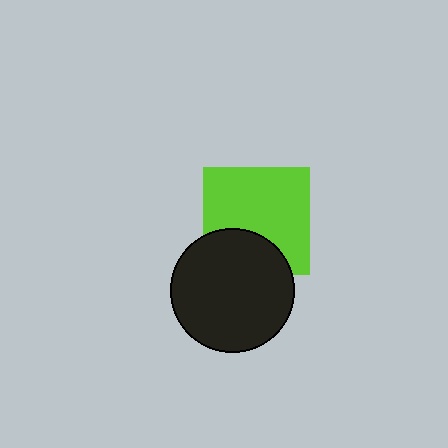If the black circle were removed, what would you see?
You would see the complete lime square.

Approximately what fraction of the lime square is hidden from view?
Roughly 30% of the lime square is hidden behind the black circle.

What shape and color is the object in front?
The object in front is a black circle.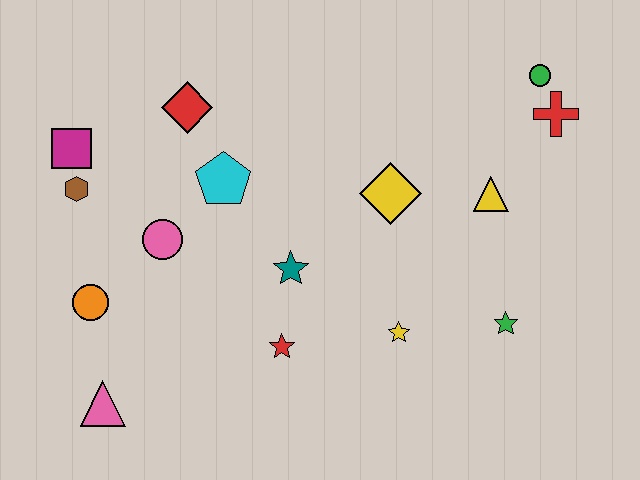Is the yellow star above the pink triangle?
Yes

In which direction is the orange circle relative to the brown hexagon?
The orange circle is below the brown hexagon.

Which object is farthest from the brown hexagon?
The red cross is farthest from the brown hexagon.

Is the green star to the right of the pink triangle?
Yes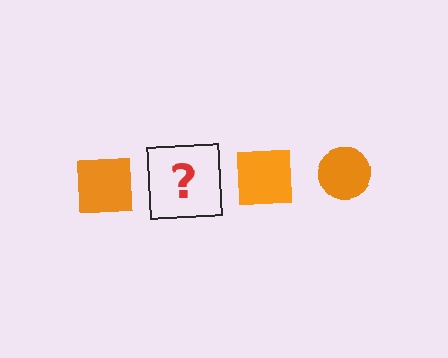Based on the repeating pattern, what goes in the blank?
The blank should be an orange circle.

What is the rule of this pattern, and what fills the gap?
The rule is that the pattern cycles through square, circle shapes in orange. The gap should be filled with an orange circle.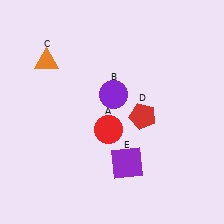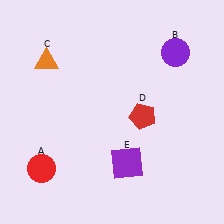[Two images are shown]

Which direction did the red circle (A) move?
The red circle (A) moved left.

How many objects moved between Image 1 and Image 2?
2 objects moved between the two images.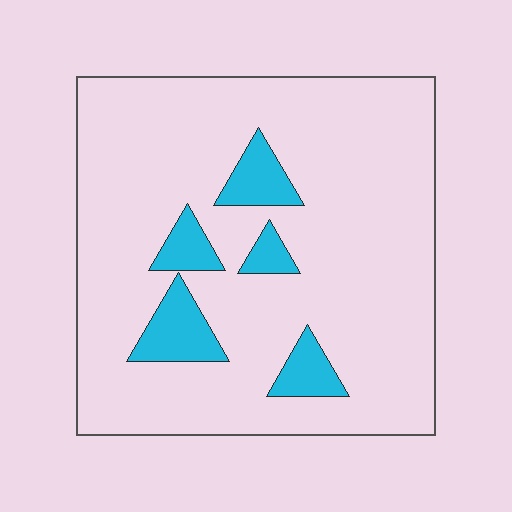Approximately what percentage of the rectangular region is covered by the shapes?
Approximately 10%.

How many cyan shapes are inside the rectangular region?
5.